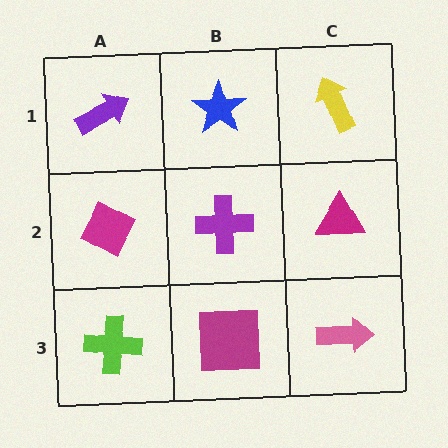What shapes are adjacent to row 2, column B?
A blue star (row 1, column B), a magenta square (row 3, column B), a magenta diamond (row 2, column A), a magenta triangle (row 2, column C).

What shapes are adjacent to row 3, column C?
A magenta triangle (row 2, column C), a magenta square (row 3, column B).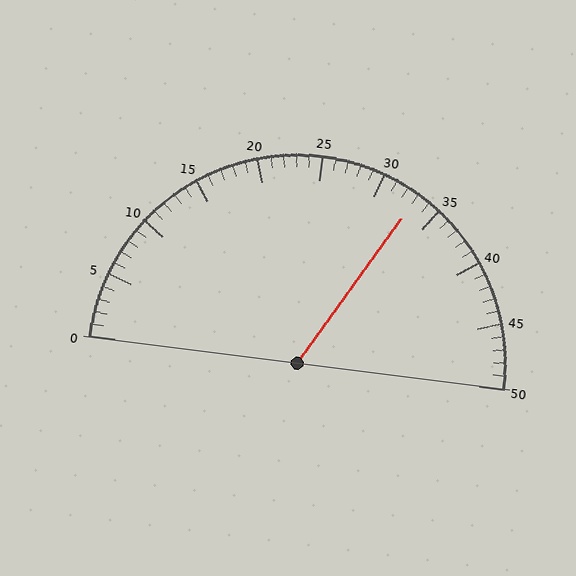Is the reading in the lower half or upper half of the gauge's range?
The reading is in the upper half of the range (0 to 50).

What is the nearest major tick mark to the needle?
The nearest major tick mark is 35.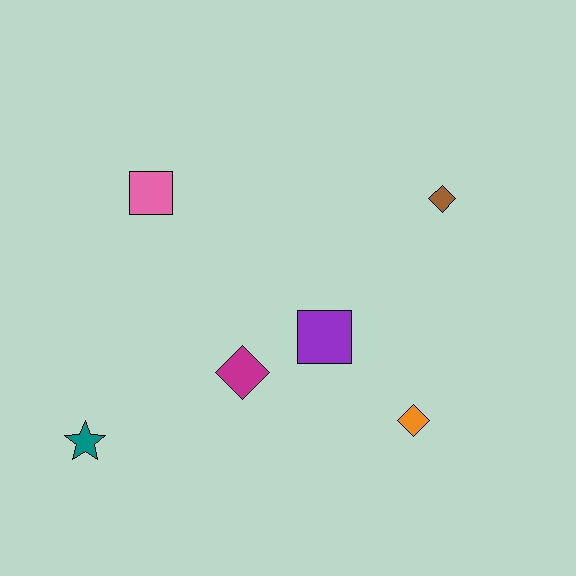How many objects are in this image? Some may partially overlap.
There are 6 objects.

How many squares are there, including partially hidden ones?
There are 2 squares.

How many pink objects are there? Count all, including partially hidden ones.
There is 1 pink object.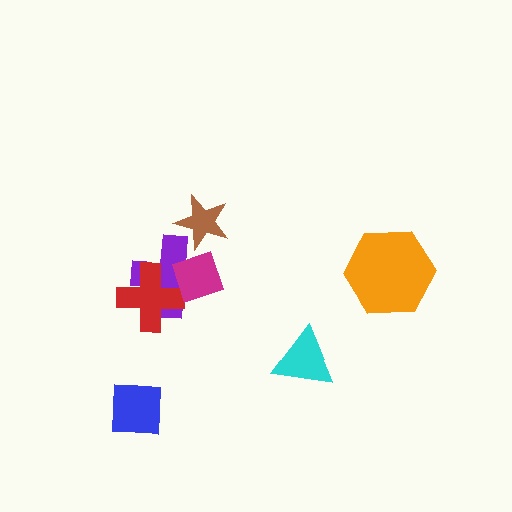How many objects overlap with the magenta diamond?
2 objects overlap with the magenta diamond.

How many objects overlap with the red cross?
2 objects overlap with the red cross.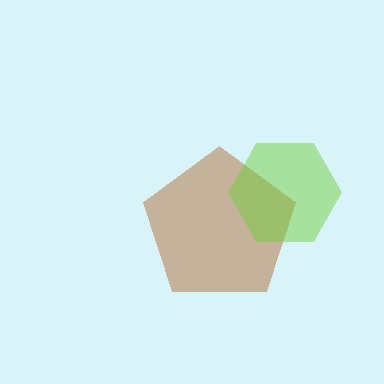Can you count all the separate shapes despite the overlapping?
Yes, there are 2 separate shapes.